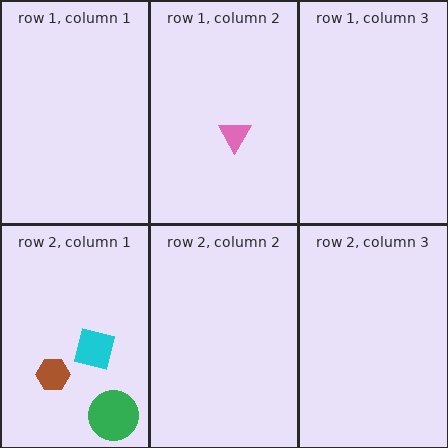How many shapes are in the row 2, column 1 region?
3.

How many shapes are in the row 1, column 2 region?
1.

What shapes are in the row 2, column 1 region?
The brown hexagon, the green circle, the cyan square.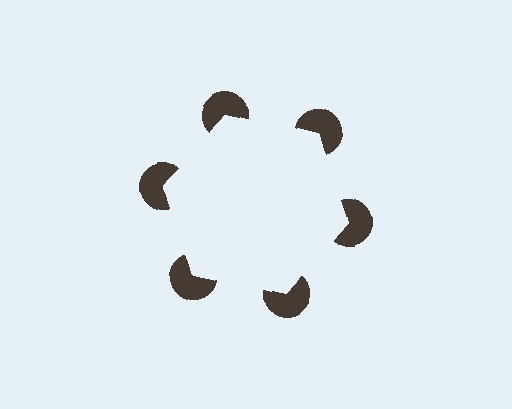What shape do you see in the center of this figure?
An illusory hexagon — its edges are inferred from the aligned wedge cuts in the pac-man discs, not physically drawn.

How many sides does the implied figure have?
6 sides.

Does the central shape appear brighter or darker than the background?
It typically appears slightly brighter than the background, even though no actual brightness change is drawn.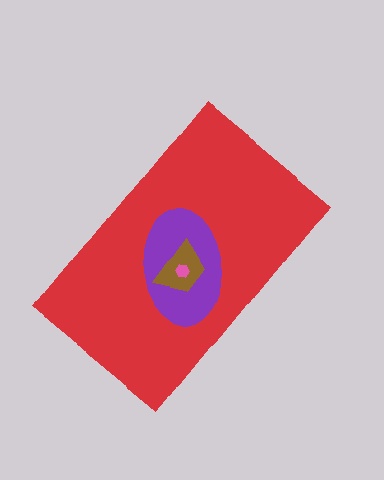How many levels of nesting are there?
4.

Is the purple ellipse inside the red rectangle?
Yes.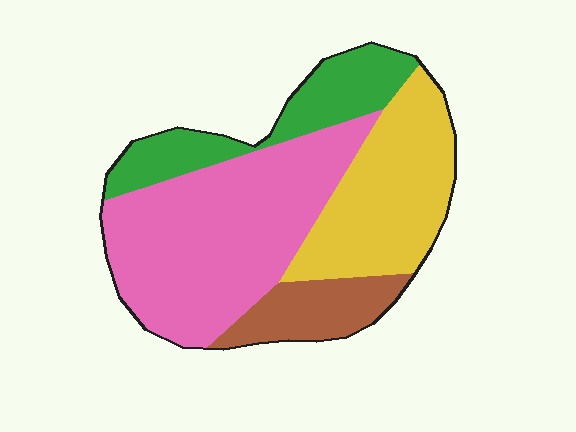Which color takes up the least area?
Brown, at roughly 10%.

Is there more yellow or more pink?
Pink.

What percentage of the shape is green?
Green takes up between a sixth and a third of the shape.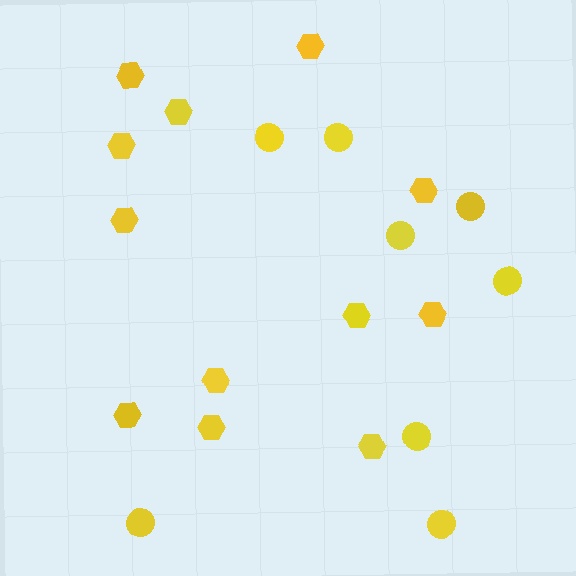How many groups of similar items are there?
There are 2 groups: one group of hexagons (12) and one group of circles (8).